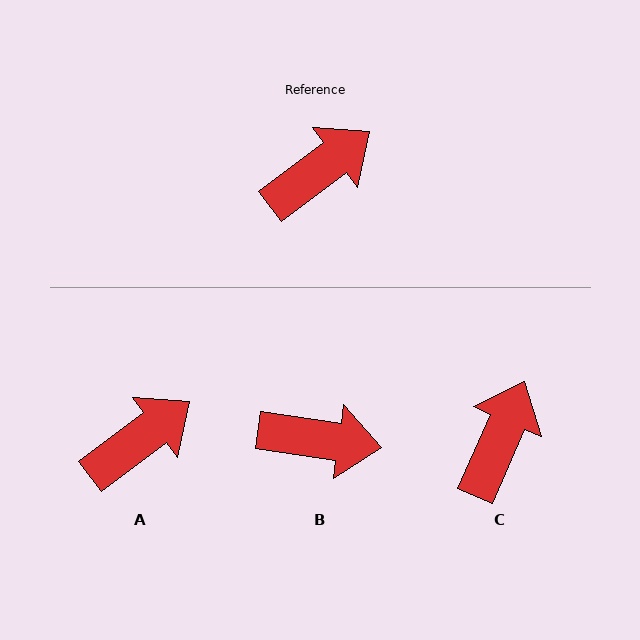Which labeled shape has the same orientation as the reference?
A.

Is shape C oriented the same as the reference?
No, it is off by about 30 degrees.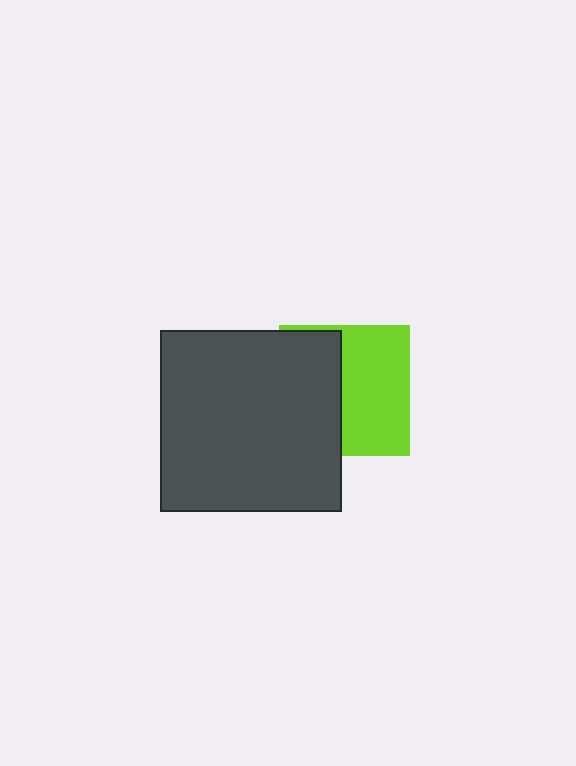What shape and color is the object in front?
The object in front is a dark gray square.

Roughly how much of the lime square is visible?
About half of it is visible (roughly 54%).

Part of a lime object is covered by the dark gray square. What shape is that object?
It is a square.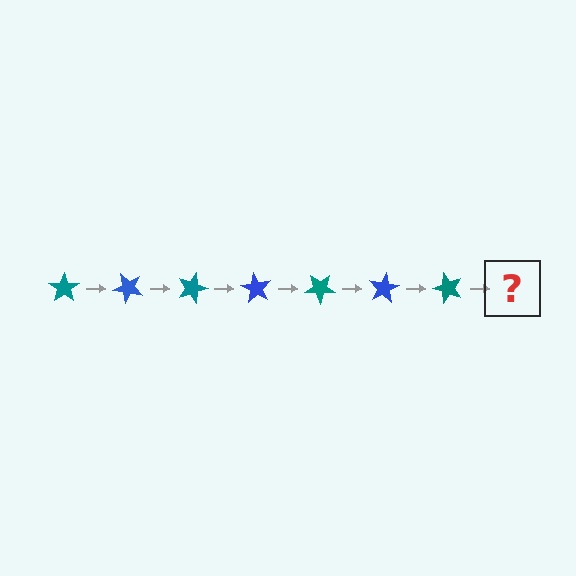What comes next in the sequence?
The next element should be a blue star, rotated 315 degrees from the start.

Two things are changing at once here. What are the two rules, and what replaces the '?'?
The two rules are that it rotates 45 degrees each step and the color cycles through teal and blue. The '?' should be a blue star, rotated 315 degrees from the start.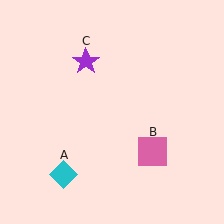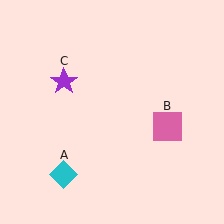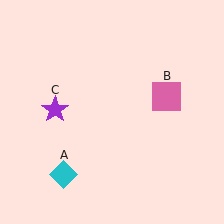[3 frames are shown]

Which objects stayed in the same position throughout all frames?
Cyan diamond (object A) remained stationary.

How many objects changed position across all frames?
2 objects changed position: pink square (object B), purple star (object C).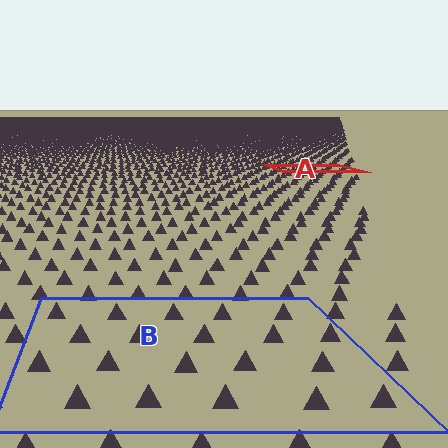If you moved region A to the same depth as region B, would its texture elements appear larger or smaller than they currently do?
They would appear larger. At a closer depth, the same texture elements are projected at a bigger on-screen size.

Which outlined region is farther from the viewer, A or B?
Region A is farther from the viewer — the texture elements inside it appear smaller and more densely packed.